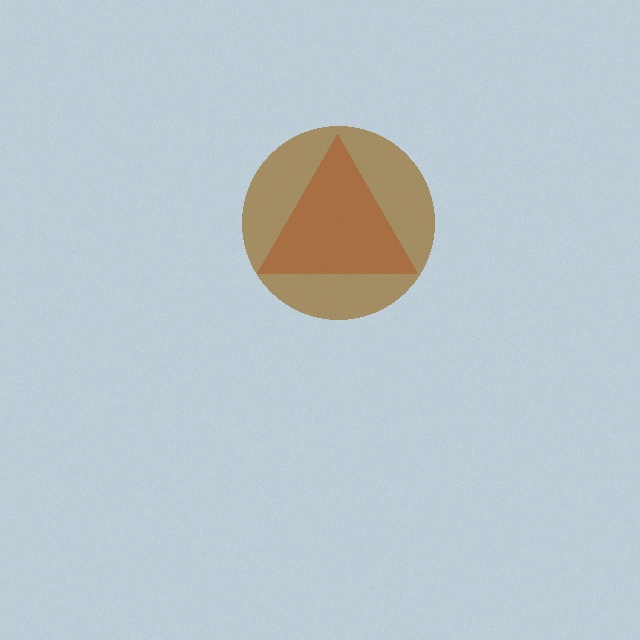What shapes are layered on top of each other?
The layered shapes are: a red triangle, a brown circle.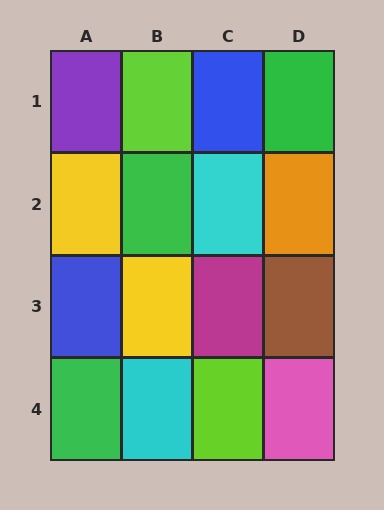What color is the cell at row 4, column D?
Pink.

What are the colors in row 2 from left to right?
Yellow, green, cyan, orange.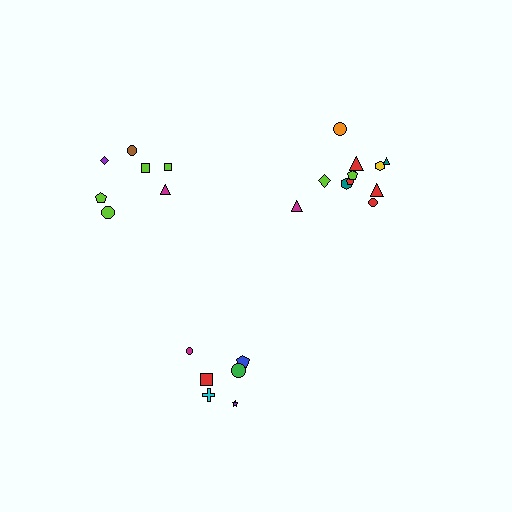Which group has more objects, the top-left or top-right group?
The top-right group.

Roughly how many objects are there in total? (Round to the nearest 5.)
Roughly 25 objects in total.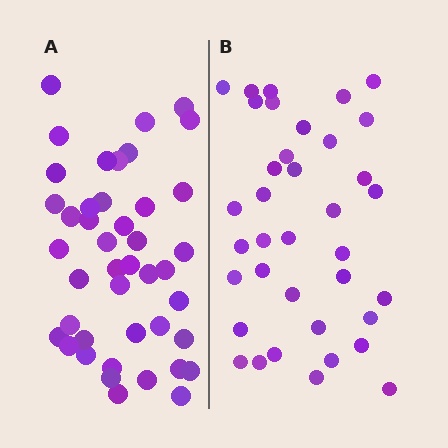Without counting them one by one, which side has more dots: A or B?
Region A (the left region) has more dots.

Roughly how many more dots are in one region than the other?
Region A has about 6 more dots than region B.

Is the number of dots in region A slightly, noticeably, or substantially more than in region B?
Region A has only slightly more — the two regions are fairly close. The ratio is roughly 1.2 to 1.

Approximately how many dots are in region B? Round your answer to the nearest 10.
About 40 dots. (The exact count is 37, which rounds to 40.)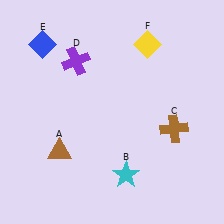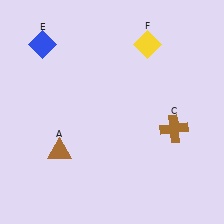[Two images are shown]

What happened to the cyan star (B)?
The cyan star (B) was removed in Image 2. It was in the bottom-right area of Image 1.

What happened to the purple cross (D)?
The purple cross (D) was removed in Image 2. It was in the top-left area of Image 1.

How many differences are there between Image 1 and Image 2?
There are 2 differences between the two images.